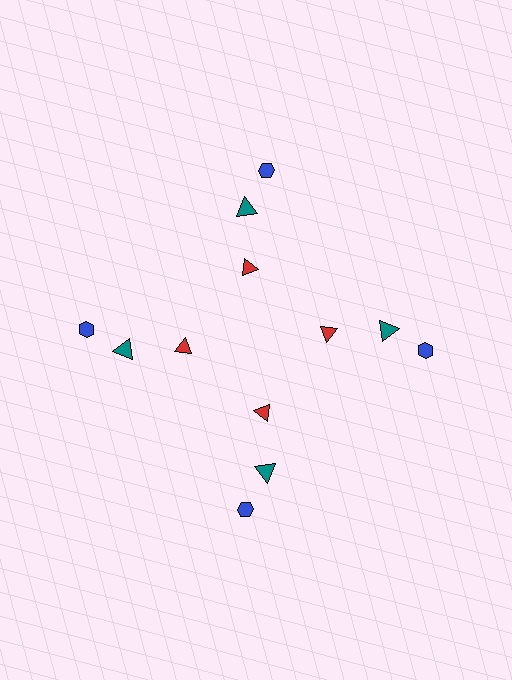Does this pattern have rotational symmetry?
Yes, this pattern has 4-fold rotational symmetry. It looks the same after rotating 90 degrees around the center.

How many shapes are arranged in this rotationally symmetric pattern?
There are 12 shapes, arranged in 4 groups of 3.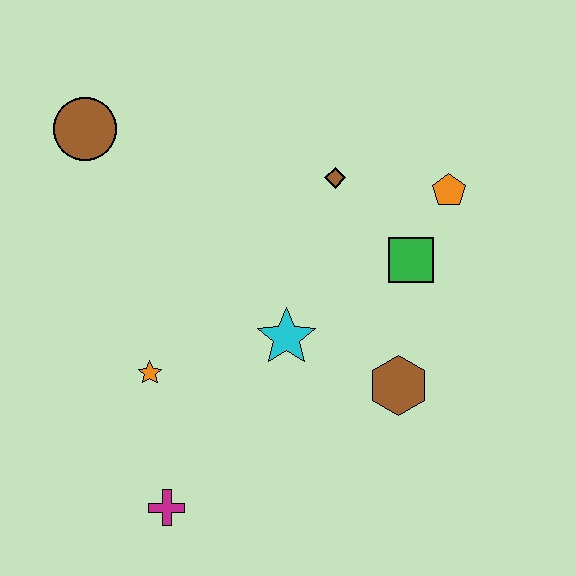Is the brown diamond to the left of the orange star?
No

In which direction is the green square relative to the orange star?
The green square is to the right of the orange star.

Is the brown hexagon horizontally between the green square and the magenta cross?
Yes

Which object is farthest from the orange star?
The orange pentagon is farthest from the orange star.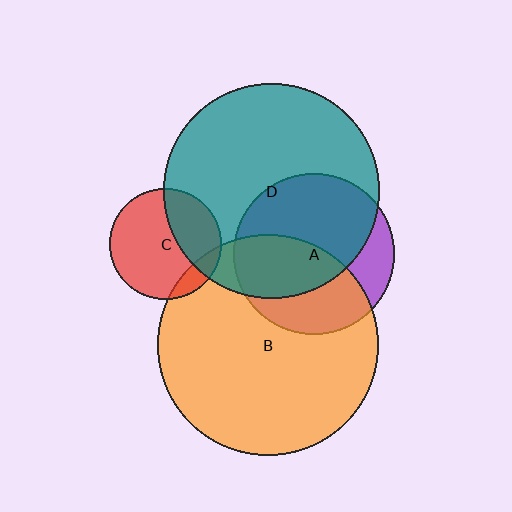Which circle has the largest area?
Circle B (orange).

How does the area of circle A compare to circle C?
Approximately 2.1 times.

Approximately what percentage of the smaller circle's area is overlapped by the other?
Approximately 35%.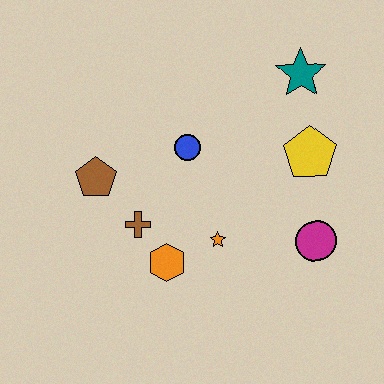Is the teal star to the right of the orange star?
Yes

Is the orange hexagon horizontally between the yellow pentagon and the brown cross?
Yes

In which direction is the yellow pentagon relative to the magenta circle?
The yellow pentagon is above the magenta circle.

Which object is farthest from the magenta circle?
The brown pentagon is farthest from the magenta circle.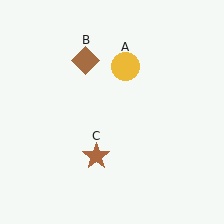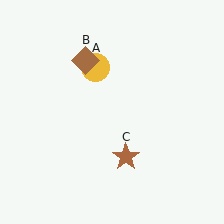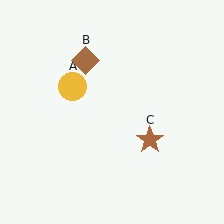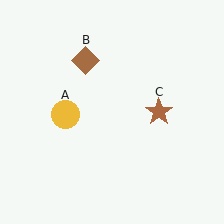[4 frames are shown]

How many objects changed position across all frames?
2 objects changed position: yellow circle (object A), brown star (object C).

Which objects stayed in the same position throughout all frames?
Brown diamond (object B) remained stationary.